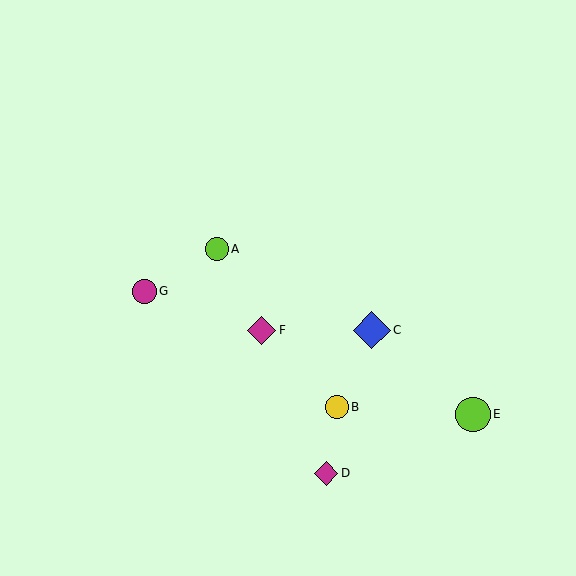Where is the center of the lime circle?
The center of the lime circle is at (217, 249).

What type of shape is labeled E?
Shape E is a lime circle.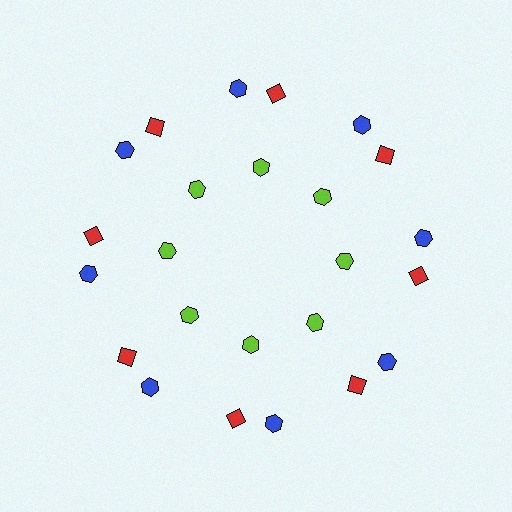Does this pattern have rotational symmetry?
Yes, this pattern has 8-fold rotational symmetry. It looks the same after rotating 45 degrees around the center.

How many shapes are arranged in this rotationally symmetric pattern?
There are 24 shapes, arranged in 8 groups of 3.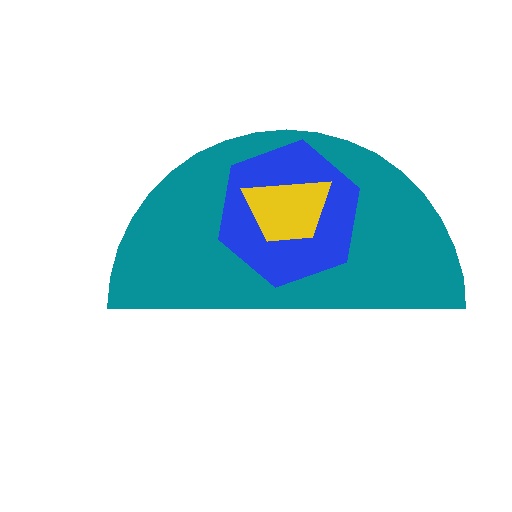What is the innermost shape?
The yellow trapezoid.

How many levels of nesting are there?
3.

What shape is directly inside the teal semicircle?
The blue hexagon.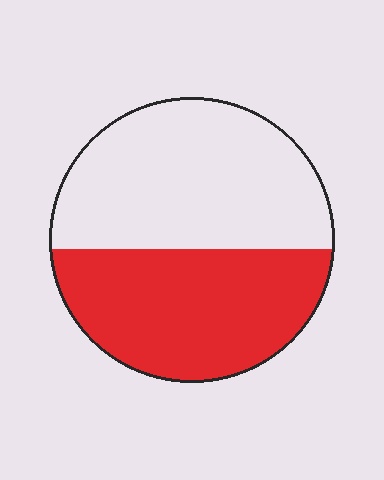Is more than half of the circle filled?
No.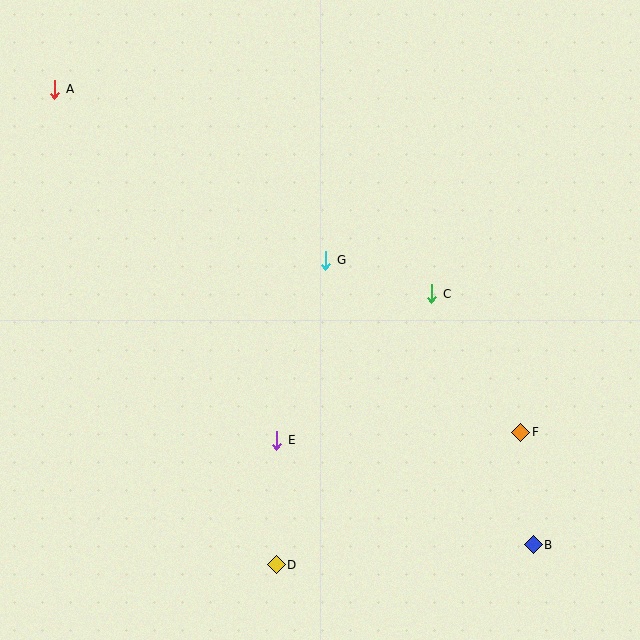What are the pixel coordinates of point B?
Point B is at (533, 545).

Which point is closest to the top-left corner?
Point A is closest to the top-left corner.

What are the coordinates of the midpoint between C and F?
The midpoint between C and F is at (476, 363).